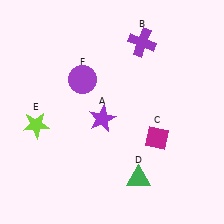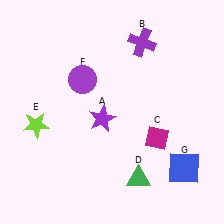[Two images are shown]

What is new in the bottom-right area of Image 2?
A blue square (G) was added in the bottom-right area of Image 2.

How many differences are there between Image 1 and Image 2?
There is 1 difference between the two images.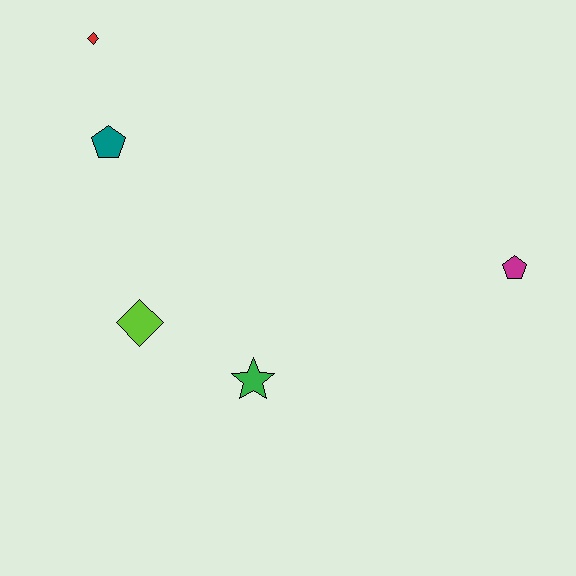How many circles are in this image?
There are no circles.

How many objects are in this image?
There are 5 objects.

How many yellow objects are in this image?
There are no yellow objects.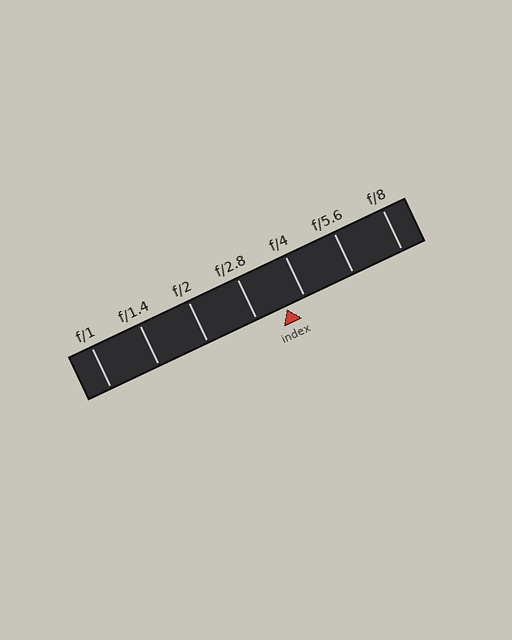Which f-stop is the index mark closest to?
The index mark is closest to f/4.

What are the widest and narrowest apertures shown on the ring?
The widest aperture shown is f/1 and the narrowest is f/8.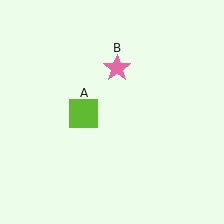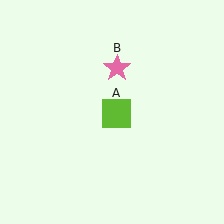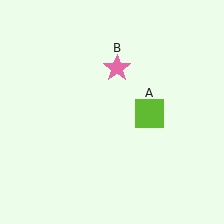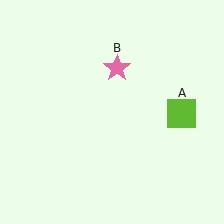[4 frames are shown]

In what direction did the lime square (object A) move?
The lime square (object A) moved right.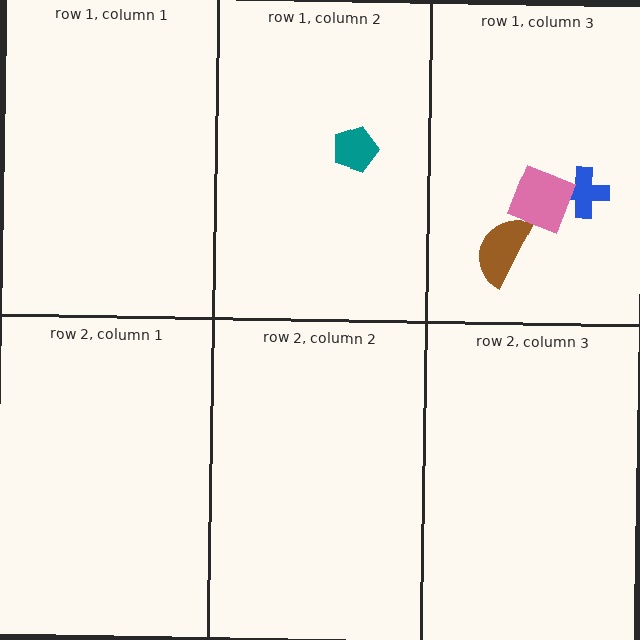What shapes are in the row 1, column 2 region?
The teal pentagon.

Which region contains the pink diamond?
The row 1, column 3 region.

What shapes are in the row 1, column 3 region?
The brown semicircle, the blue cross, the pink diamond.